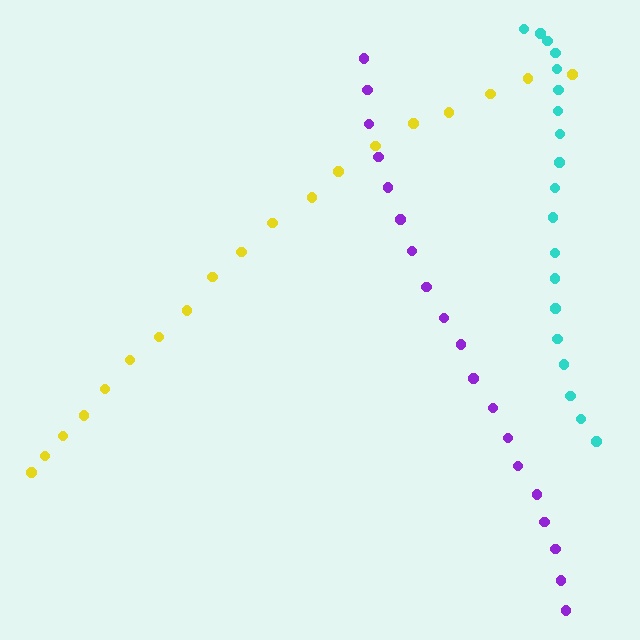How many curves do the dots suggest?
There are 3 distinct paths.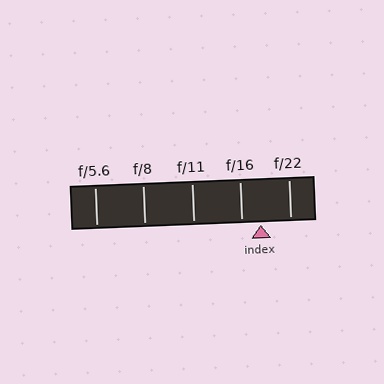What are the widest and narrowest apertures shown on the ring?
The widest aperture shown is f/5.6 and the narrowest is f/22.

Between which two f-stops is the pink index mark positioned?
The index mark is between f/16 and f/22.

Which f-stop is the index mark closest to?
The index mark is closest to f/16.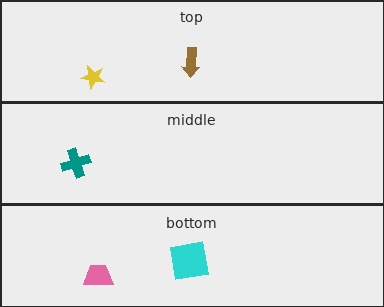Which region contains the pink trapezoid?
The bottom region.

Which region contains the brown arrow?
The top region.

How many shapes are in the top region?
2.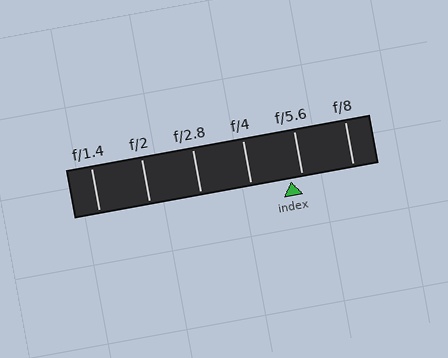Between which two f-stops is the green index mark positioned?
The index mark is between f/4 and f/5.6.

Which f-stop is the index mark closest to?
The index mark is closest to f/5.6.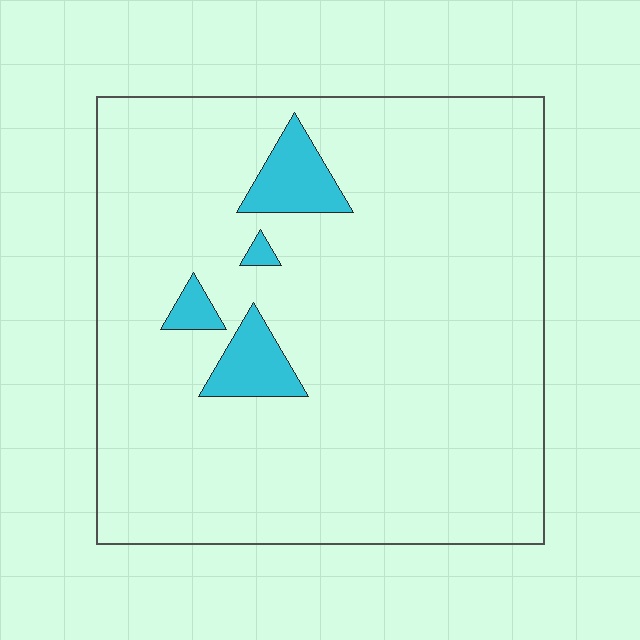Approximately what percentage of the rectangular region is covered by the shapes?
Approximately 5%.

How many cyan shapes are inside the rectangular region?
4.